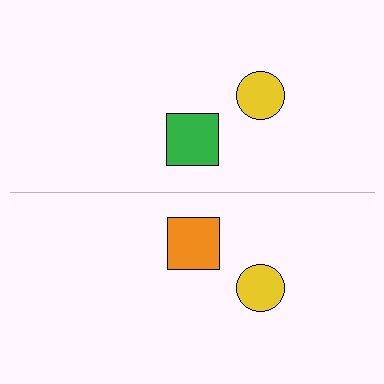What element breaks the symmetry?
The orange square on the bottom side breaks the symmetry — its mirror counterpart is green.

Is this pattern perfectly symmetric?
No, the pattern is not perfectly symmetric. The orange square on the bottom side breaks the symmetry — its mirror counterpart is green.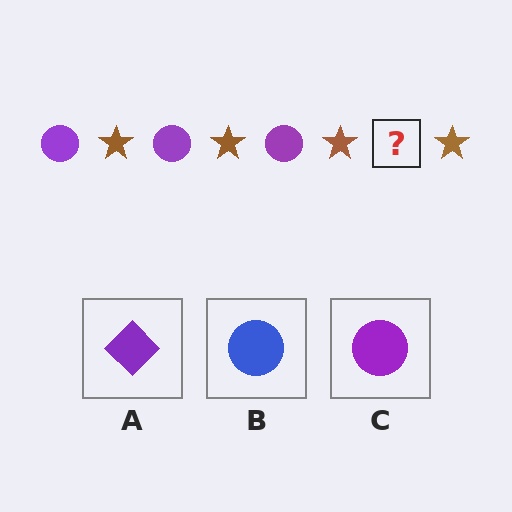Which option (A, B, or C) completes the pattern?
C.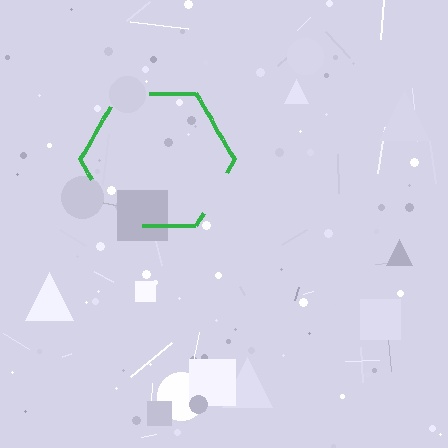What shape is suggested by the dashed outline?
The dashed outline suggests a hexagon.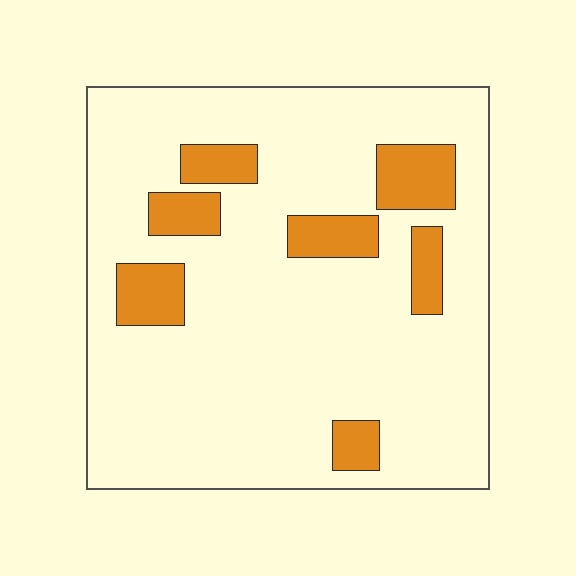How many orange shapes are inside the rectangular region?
7.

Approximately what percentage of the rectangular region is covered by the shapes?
Approximately 15%.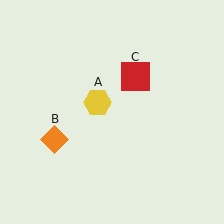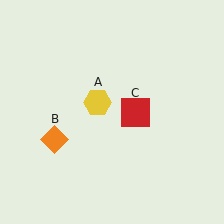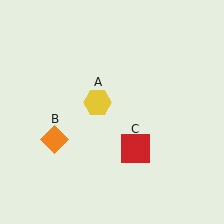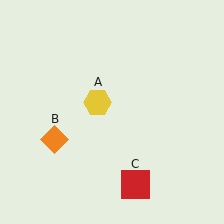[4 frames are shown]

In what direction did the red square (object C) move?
The red square (object C) moved down.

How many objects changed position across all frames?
1 object changed position: red square (object C).